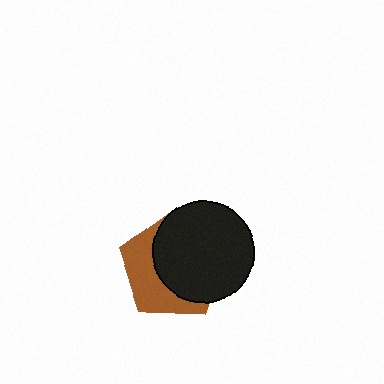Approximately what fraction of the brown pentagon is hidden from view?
Roughly 61% of the brown pentagon is hidden behind the black circle.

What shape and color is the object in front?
The object in front is a black circle.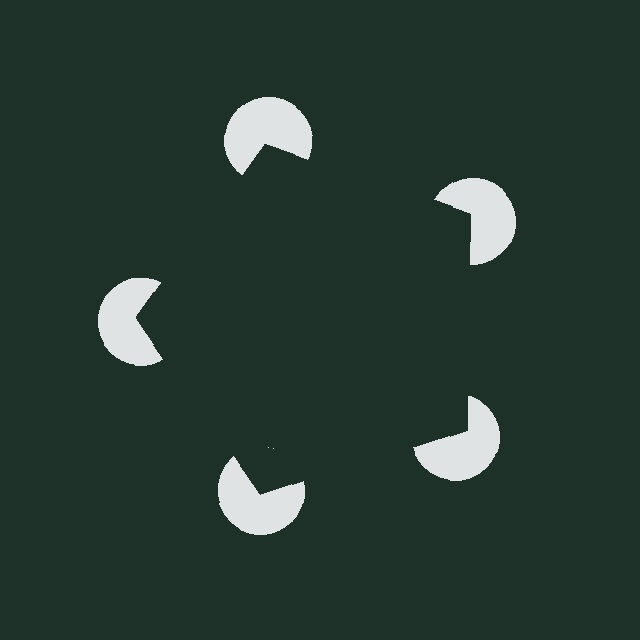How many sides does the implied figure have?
5 sides.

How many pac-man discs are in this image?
There are 5 — one at each vertex of the illusory pentagon.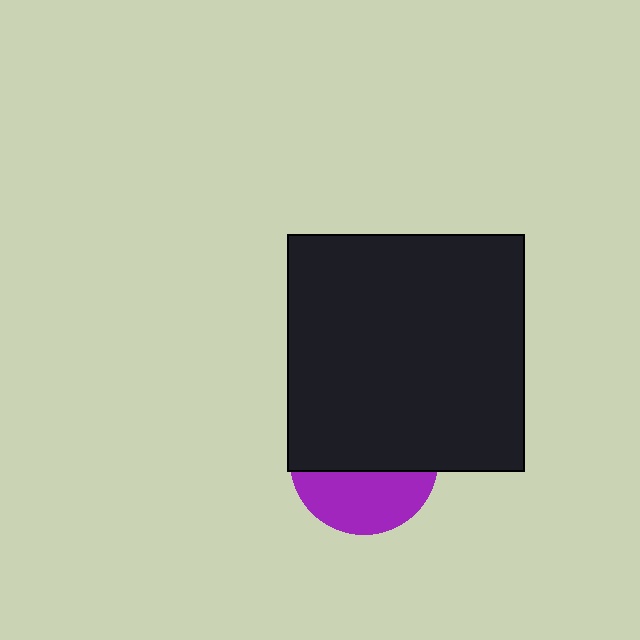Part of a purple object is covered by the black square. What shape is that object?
It is a circle.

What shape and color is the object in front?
The object in front is a black square.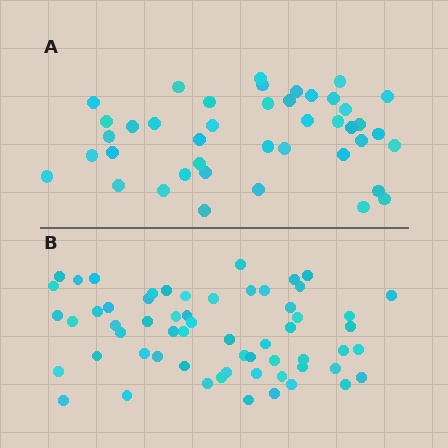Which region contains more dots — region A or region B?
Region B (the bottom region) has more dots.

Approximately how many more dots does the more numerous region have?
Region B has approximately 20 more dots than region A.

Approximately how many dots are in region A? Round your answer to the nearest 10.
About 40 dots. (The exact count is 42, which rounds to 40.)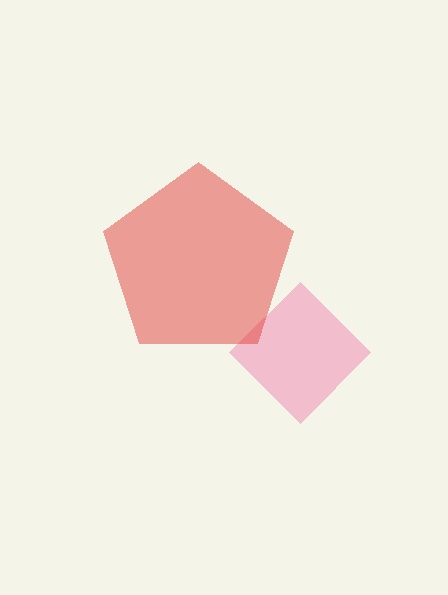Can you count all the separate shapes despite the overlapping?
Yes, there are 2 separate shapes.